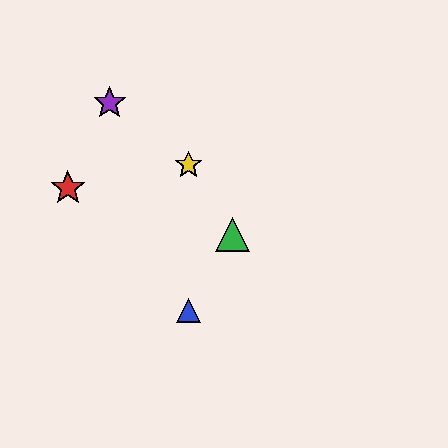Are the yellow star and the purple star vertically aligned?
No, the yellow star is at x≈189 and the purple star is at x≈110.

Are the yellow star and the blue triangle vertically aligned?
Yes, both are at x≈189.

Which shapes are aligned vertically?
The blue triangle, the yellow star are aligned vertically.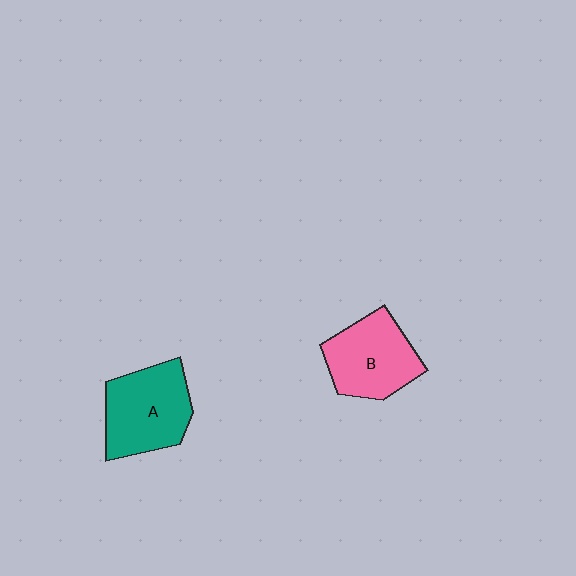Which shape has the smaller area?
Shape B (pink).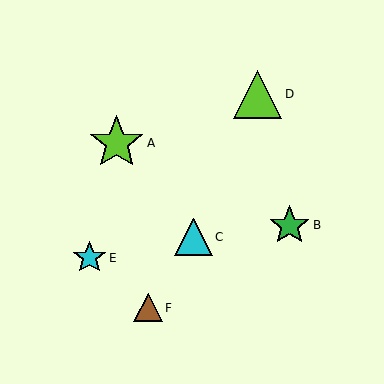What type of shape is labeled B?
Shape B is a green star.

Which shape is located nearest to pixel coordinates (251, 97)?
The lime triangle (labeled D) at (258, 94) is nearest to that location.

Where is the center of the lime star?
The center of the lime star is at (117, 143).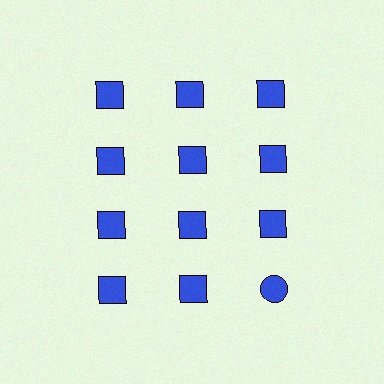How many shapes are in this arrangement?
There are 12 shapes arranged in a grid pattern.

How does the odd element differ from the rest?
It has a different shape: circle instead of square.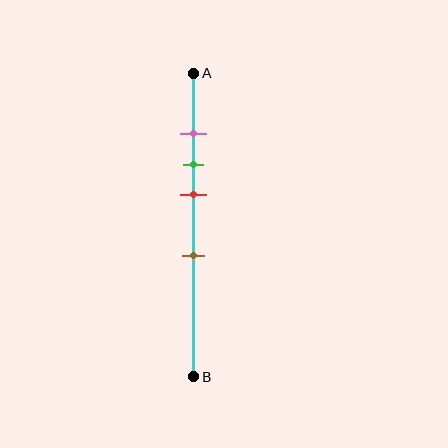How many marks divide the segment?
There are 4 marks dividing the segment.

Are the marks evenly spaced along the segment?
No, the marks are not evenly spaced.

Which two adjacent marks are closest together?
The pink and green marks are the closest adjacent pair.